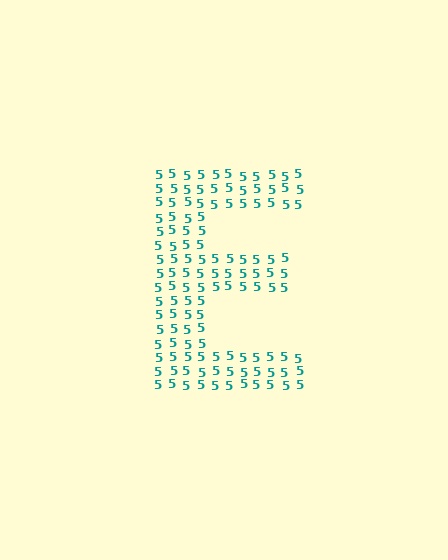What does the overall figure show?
The overall figure shows the letter E.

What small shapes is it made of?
It is made of small digit 5's.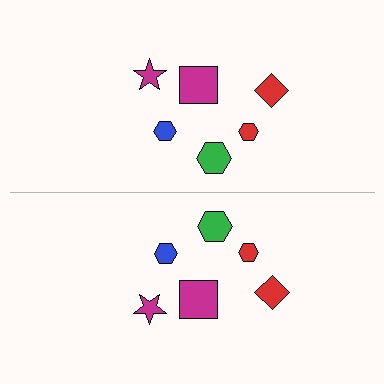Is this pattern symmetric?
Yes, this pattern has bilateral (reflection) symmetry.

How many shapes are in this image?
There are 12 shapes in this image.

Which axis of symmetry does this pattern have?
The pattern has a horizontal axis of symmetry running through the center of the image.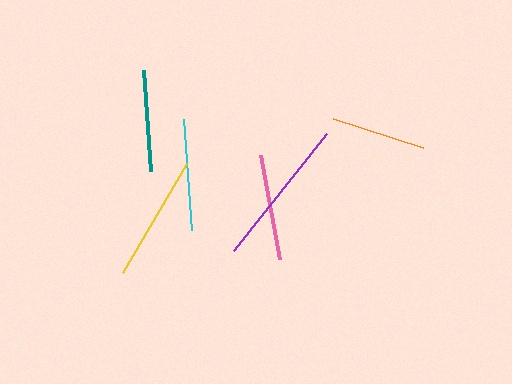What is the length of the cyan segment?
The cyan segment is approximately 111 pixels long.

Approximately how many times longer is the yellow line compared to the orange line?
The yellow line is approximately 1.3 times the length of the orange line.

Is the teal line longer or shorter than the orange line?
The teal line is longer than the orange line.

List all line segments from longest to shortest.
From longest to shortest: purple, yellow, cyan, pink, teal, orange.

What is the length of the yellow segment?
The yellow segment is approximately 127 pixels long.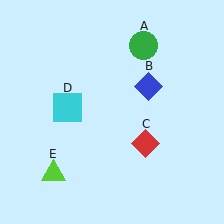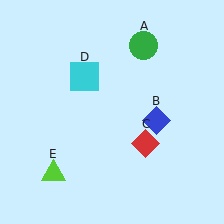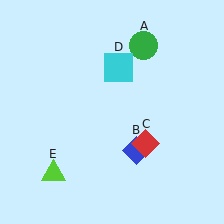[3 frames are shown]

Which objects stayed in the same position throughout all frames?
Green circle (object A) and red diamond (object C) and lime triangle (object E) remained stationary.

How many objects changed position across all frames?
2 objects changed position: blue diamond (object B), cyan square (object D).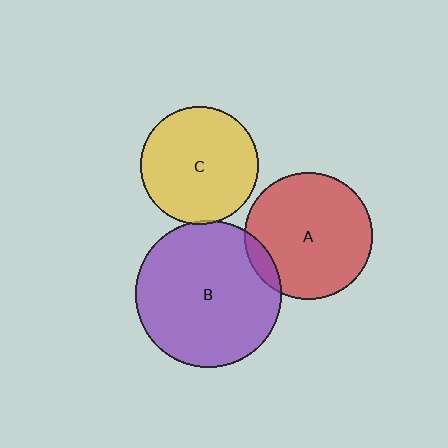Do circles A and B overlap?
Yes.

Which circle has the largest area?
Circle B (purple).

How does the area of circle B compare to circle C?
Approximately 1.5 times.